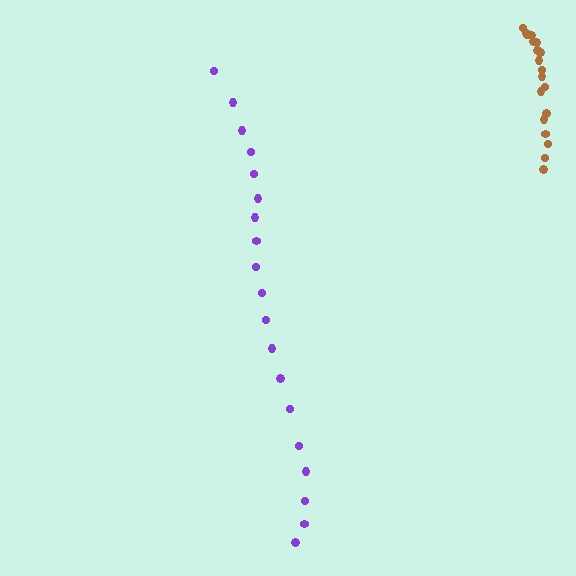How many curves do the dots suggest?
There are 2 distinct paths.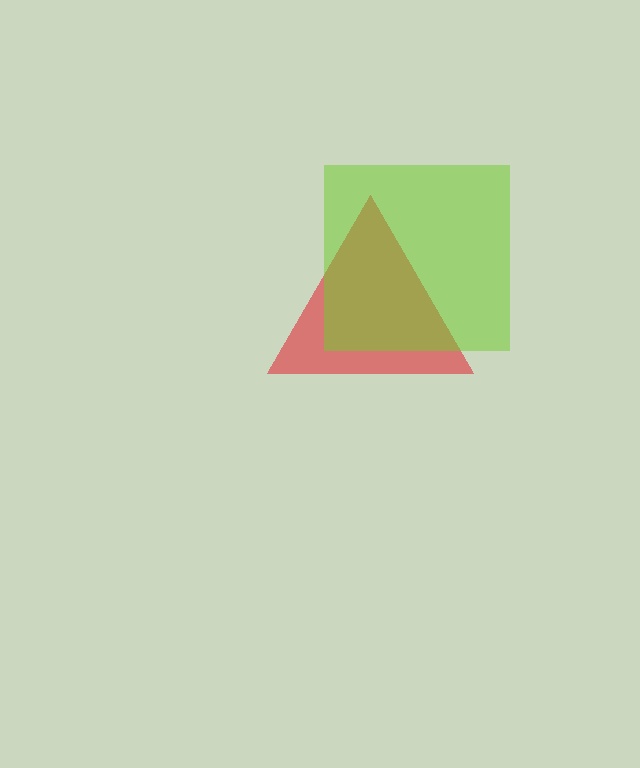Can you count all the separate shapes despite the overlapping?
Yes, there are 2 separate shapes.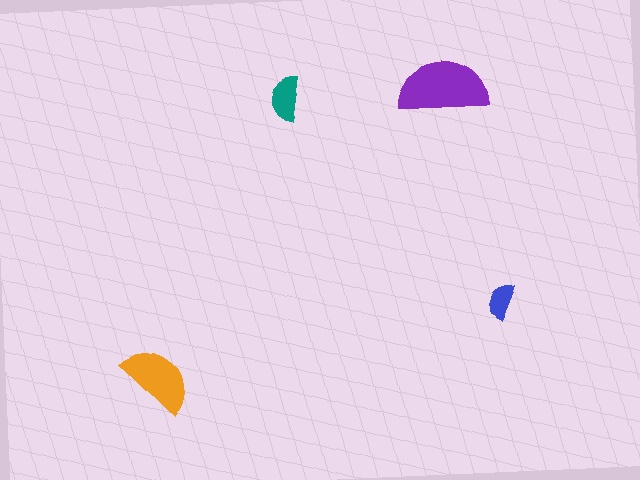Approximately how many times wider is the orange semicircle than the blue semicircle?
About 2 times wider.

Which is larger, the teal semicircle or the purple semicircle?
The purple one.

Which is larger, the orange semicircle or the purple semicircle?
The purple one.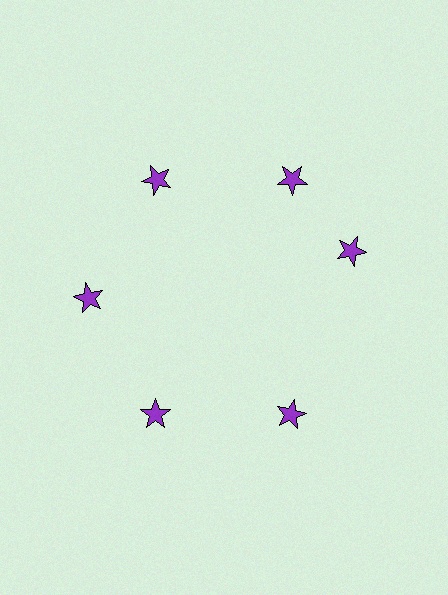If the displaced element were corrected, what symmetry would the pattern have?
It would have 6-fold rotational symmetry — the pattern would map onto itself every 60 degrees.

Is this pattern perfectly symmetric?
No. The 6 purple stars are arranged in a ring, but one element near the 3 o'clock position is rotated out of alignment along the ring, breaking the 6-fold rotational symmetry.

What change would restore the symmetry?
The symmetry would be restored by rotating it back into even spacing with its neighbors so that all 6 stars sit at equal angles and equal distance from the center.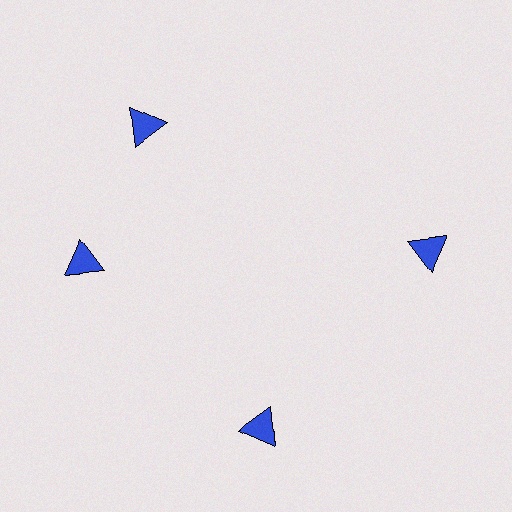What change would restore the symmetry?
The symmetry would be restored by rotating it back into even spacing with its neighbors so that all 4 triangles sit at equal angles and equal distance from the center.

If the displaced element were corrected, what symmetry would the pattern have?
It would have 4-fold rotational symmetry — the pattern would map onto itself every 90 degrees.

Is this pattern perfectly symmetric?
No. The 4 blue triangles are arranged in a ring, but one element near the 12 o'clock position is rotated out of alignment along the ring, breaking the 4-fold rotational symmetry.